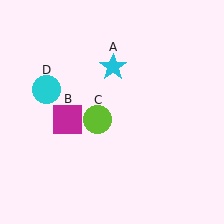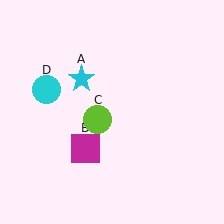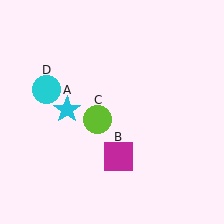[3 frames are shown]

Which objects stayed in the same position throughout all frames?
Lime circle (object C) and cyan circle (object D) remained stationary.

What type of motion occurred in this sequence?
The cyan star (object A), magenta square (object B) rotated counterclockwise around the center of the scene.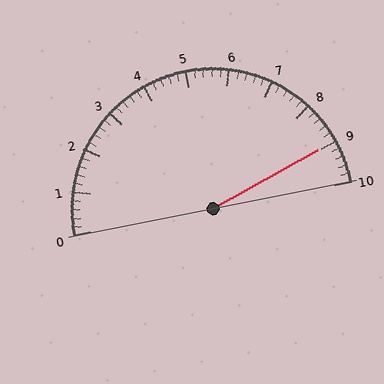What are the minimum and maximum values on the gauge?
The gauge ranges from 0 to 10.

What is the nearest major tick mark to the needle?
The nearest major tick mark is 9.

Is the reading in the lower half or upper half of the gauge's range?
The reading is in the upper half of the range (0 to 10).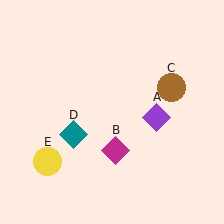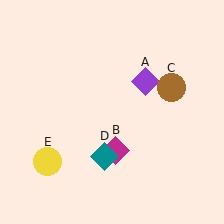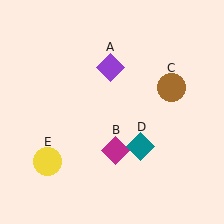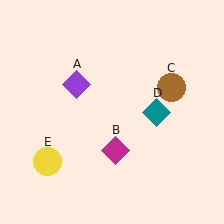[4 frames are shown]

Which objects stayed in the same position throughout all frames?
Magenta diamond (object B) and brown circle (object C) and yellow circle (object E) remained stationary.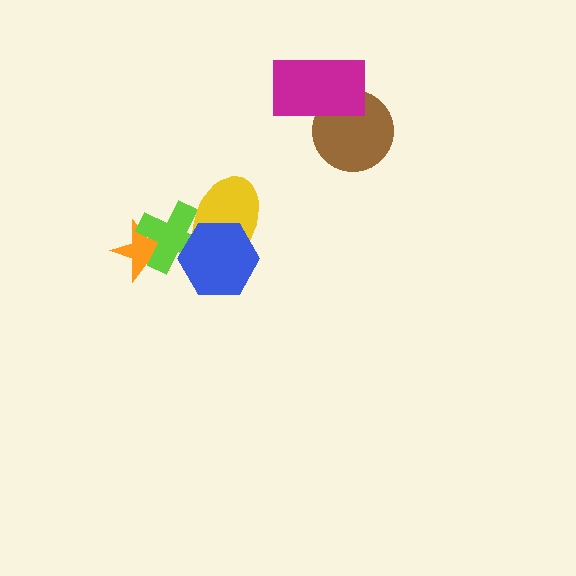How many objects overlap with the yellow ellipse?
2 objects overlap with the yellow ellipse.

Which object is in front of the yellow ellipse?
The blue hexagon is in front of the yellow ellipse.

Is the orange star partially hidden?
Yes, it is partially covered by another shape.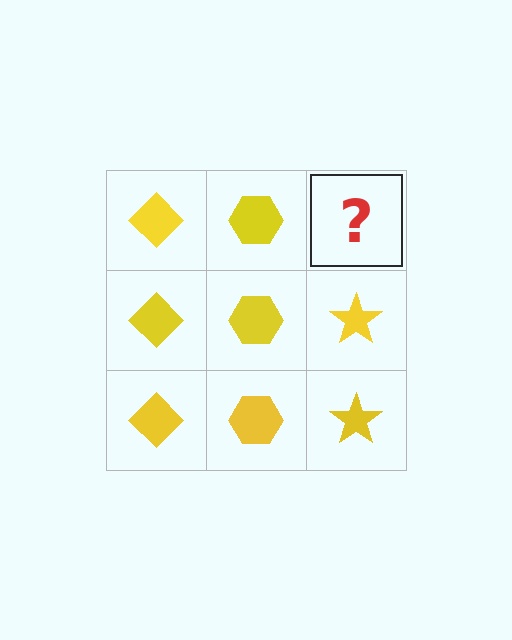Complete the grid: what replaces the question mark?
The question mark should be replaced with a yellow star.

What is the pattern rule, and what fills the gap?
The rule is that each column has a consistent shape. The gap should be filled with a yellow star.